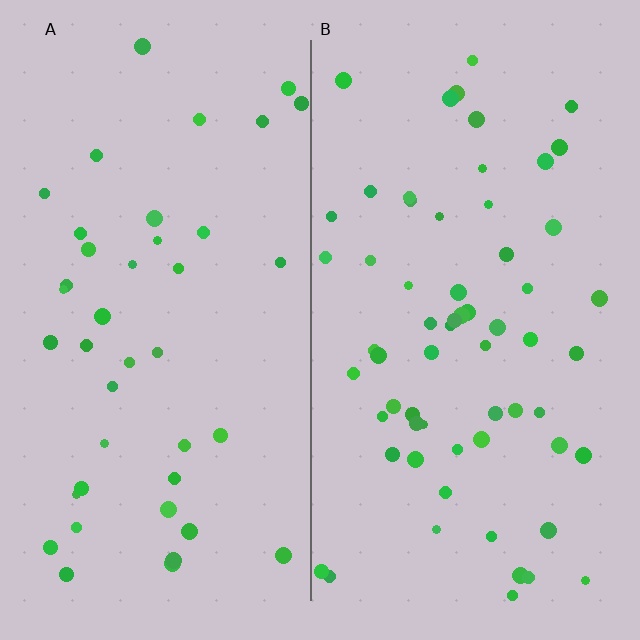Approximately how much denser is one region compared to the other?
Approximately 1.5× — region B over region A.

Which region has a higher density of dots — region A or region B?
B (the right).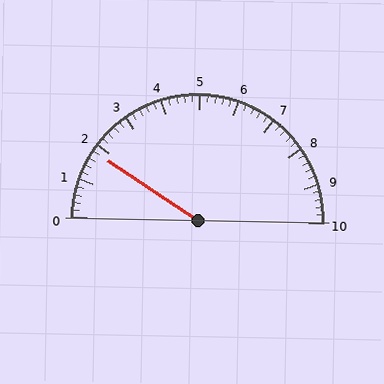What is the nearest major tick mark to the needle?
The nearest major tick mark is 2.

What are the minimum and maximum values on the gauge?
The gauge ranges from 0 to 10.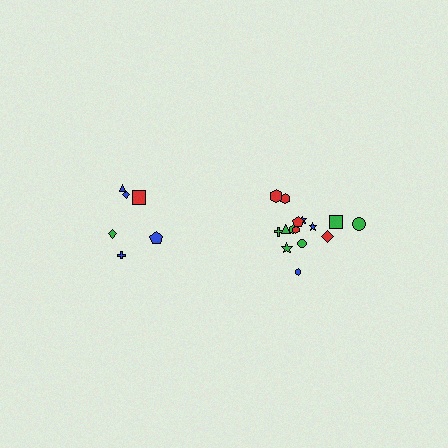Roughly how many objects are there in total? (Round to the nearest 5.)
Roughly 20 objects in total.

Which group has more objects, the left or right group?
The right group.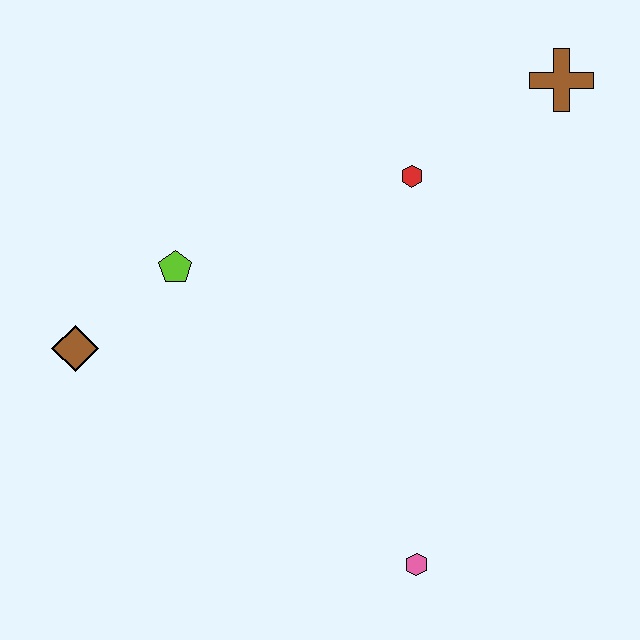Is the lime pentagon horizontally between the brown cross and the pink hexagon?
No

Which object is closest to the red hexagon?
The brown cross is closest to the red hexagon.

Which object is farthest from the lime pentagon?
The brown cross is farthest from the lime pentagon.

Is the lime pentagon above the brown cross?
No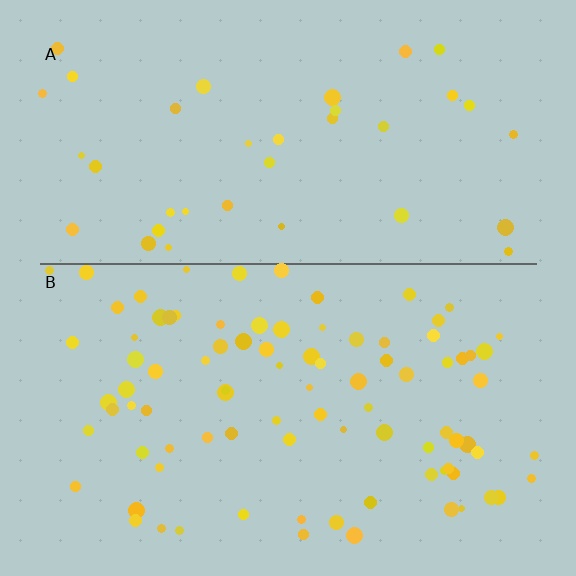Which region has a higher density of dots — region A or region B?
B (the bottom).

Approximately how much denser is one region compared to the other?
Approximately 2.4× — region B over region A.